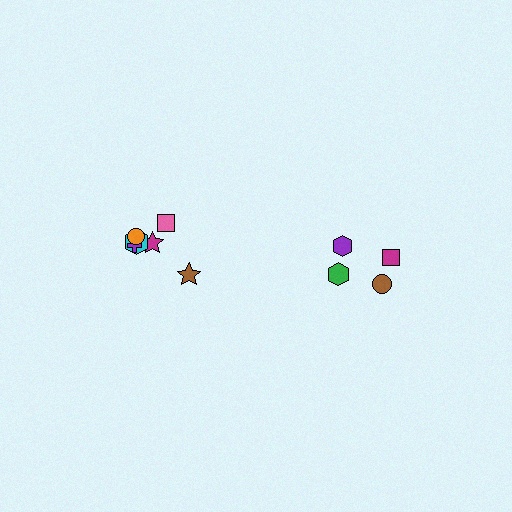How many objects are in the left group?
There are 6 objects.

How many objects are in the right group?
There are 4 objects.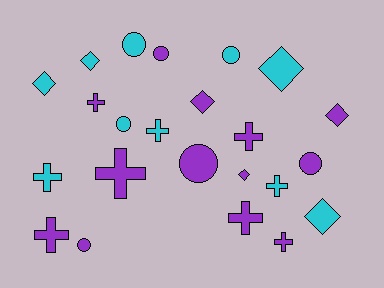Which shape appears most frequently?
Cross, with 9 objects.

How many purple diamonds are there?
There are 3 purple diamonds.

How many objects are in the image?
There are 23 objects.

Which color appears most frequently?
Purple, with 13 objects.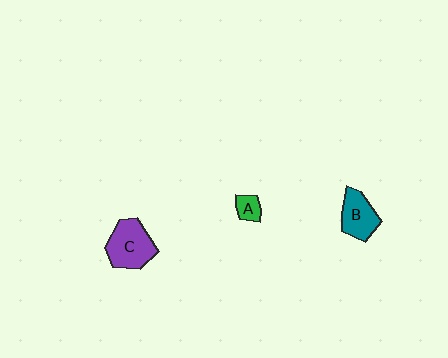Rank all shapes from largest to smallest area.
From largest to smallest: C (purple), B (teal), A (green).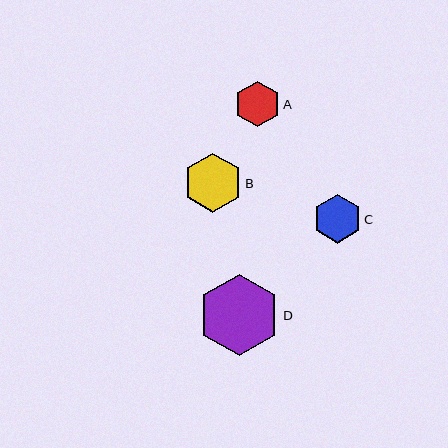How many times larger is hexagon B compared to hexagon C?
Hexagon B is approximately 1.2 times the size of hexagon C.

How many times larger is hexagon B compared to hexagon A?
Hexagon B is approximately 1.3 times the size of hexagon A.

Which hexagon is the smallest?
Hexagon A is the smallest with a size of approximately 45 pixels.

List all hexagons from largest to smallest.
From largest to smallest: D, B, C, A.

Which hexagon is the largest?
Hexagon D is the largest with a size of approximately 81 pixels.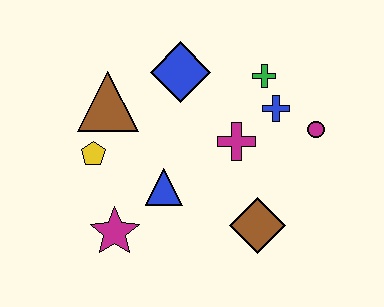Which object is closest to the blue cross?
The green cross is closest to the blue cross.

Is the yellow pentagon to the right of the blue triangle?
No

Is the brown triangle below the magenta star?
No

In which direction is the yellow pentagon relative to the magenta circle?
The yellow pentagon is to the left of the magenta circle.